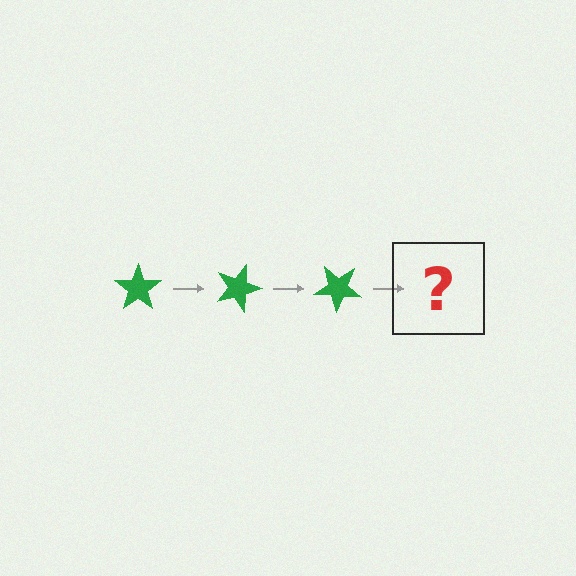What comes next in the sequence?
The next element should be a green star rotated 60 degrees.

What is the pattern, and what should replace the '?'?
The pattern is that the star rotates 20 degrees each step. The '?' should be a green star rotated 60 degrees.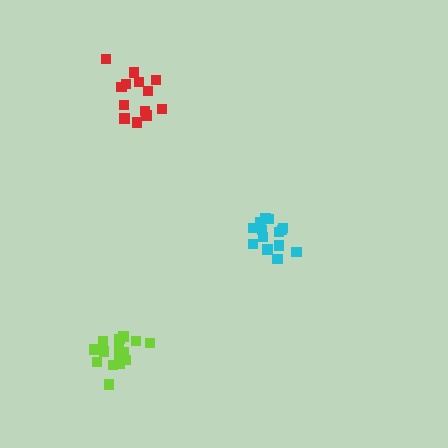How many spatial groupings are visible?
There are 3 spatial groupings.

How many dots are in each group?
Group 1: 13 dots, Group 2: 14 dots, Group 3: 15 dots (42 total).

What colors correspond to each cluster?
The clusters are colored: red, cyan, lime.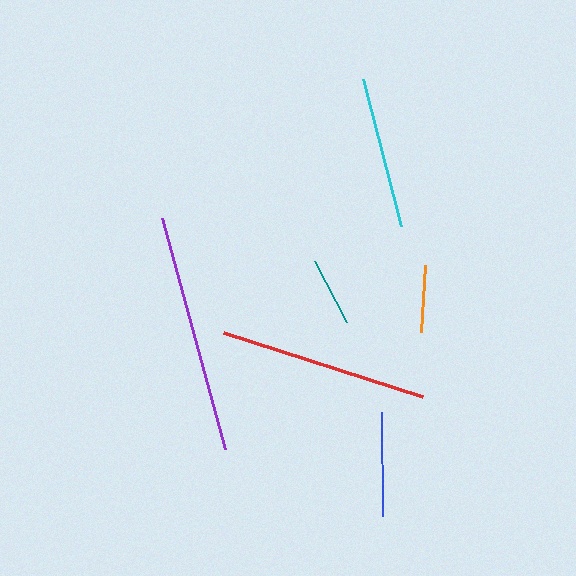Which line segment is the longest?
The purple line is the longest at approximately 240 pixels.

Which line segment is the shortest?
The orange line is the shortest at approximately 67 pixels.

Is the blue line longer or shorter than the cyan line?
The cyan line is longer than the blue line.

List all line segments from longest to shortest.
From longest to shortest: purple, red, cyan, blue, teal, orange.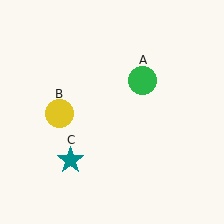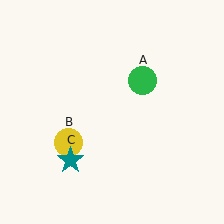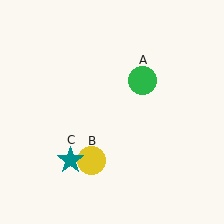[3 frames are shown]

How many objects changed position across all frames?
1 object changed position: yellow circle (object B).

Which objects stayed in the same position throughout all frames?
Green circle (object A) and teal star (object C) remained stationary.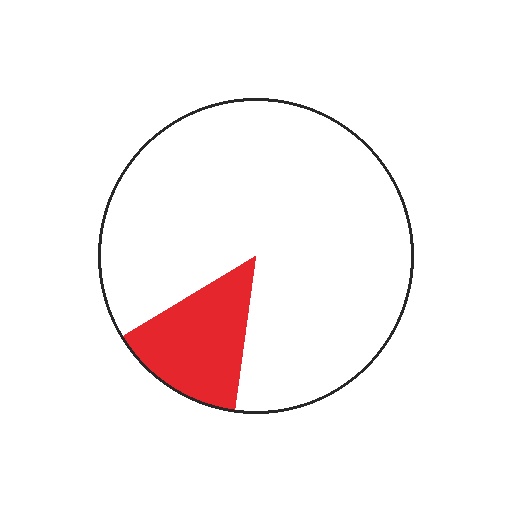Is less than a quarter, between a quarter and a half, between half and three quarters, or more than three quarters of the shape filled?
Less than a quarter.